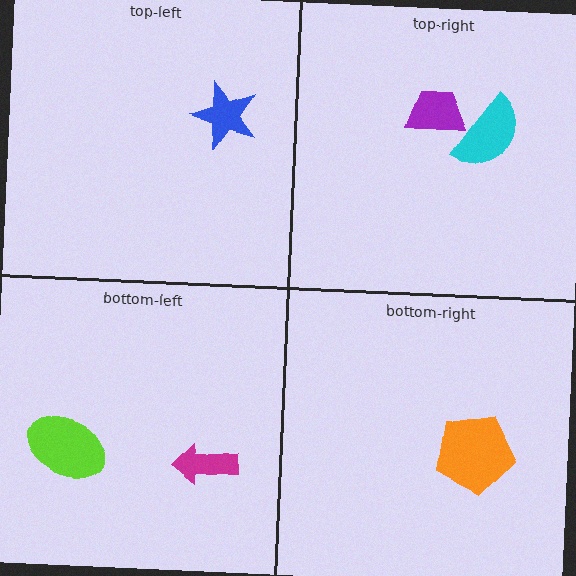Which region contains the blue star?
The top-left region.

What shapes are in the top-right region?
The purple trapezoid, the cyan semicircle.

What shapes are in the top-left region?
The blue star.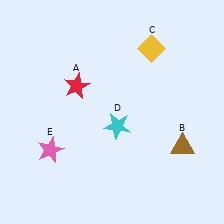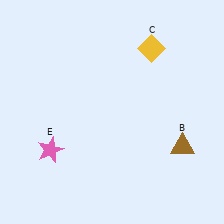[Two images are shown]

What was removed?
The red star (A), the cyan star (D) were removed in Image 2.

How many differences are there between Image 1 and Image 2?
There are 2 differences between the two images.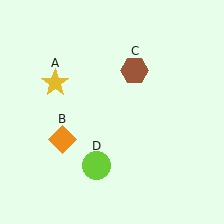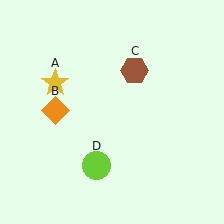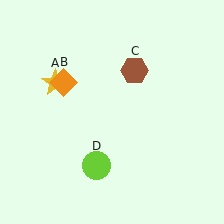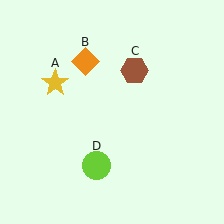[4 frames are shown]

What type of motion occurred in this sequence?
The orange diamond (object B) rotated clockwise around the center of the scene.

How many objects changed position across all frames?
1 object changed position: orange diamond (object B).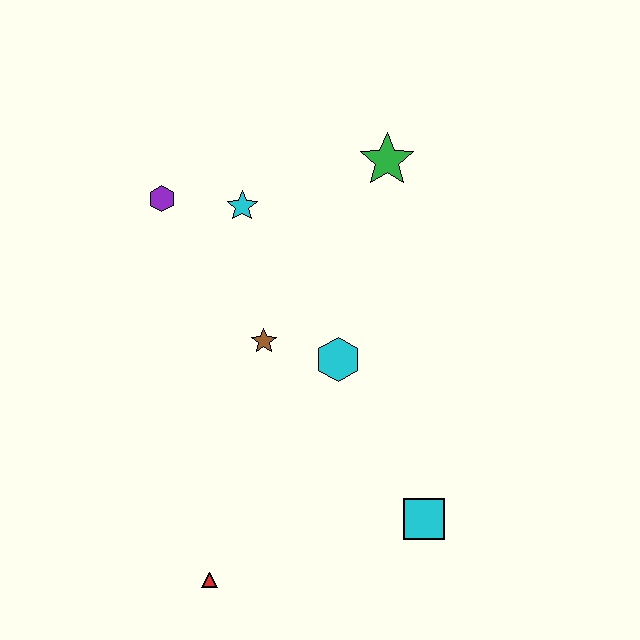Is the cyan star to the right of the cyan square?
No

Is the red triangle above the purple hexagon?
No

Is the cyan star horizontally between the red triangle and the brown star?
Yes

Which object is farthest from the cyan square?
The purple hexagon is farthest from the cyan square.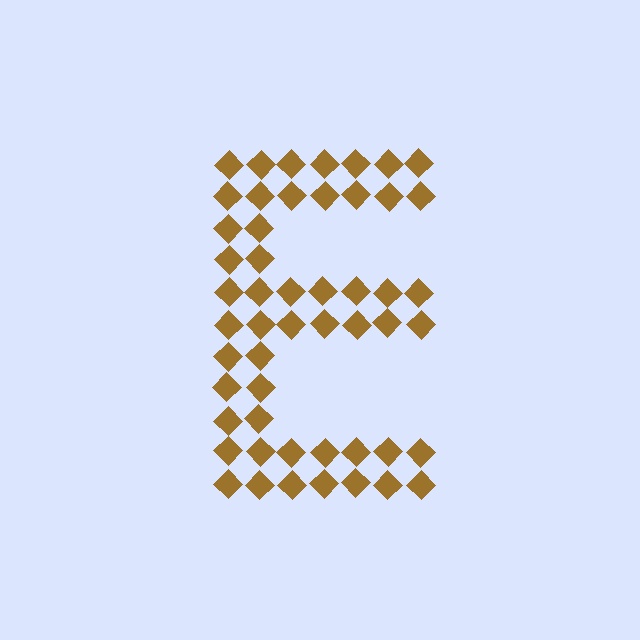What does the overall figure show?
The overall figure shows the letter E.